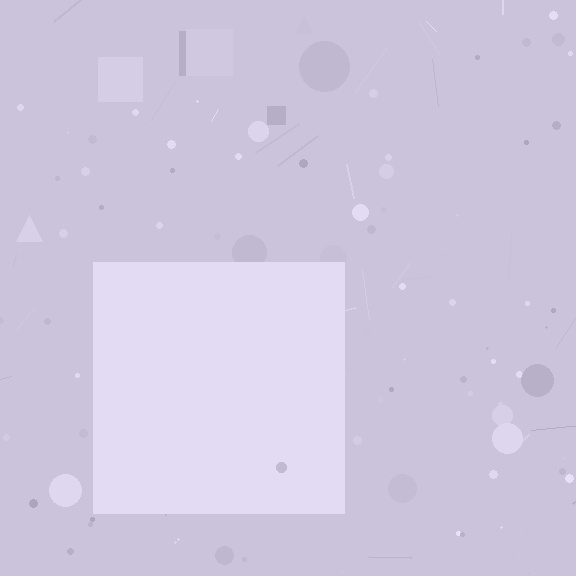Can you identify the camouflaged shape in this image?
The camouflaged shape is a square.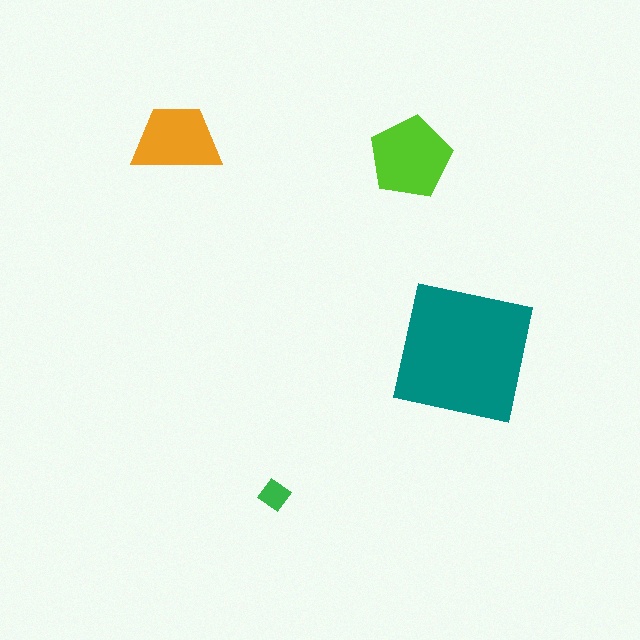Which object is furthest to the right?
The teal square is rightmost.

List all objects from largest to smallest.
The teal square, the lime pentagon, the orange trapezoid, the green diamond.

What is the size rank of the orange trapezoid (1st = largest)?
3rd.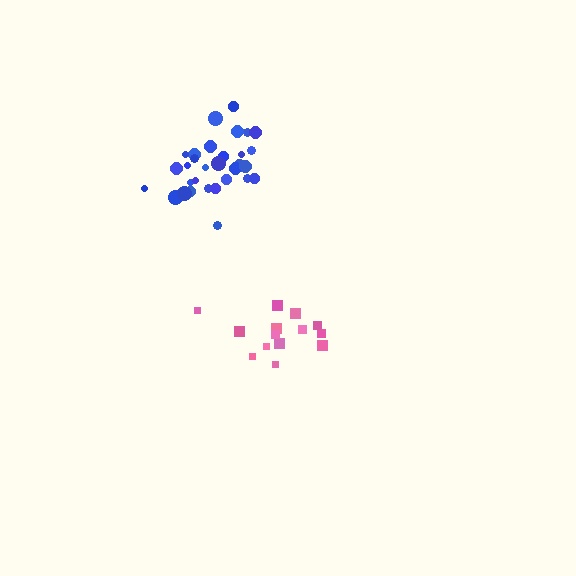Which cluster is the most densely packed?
Blue.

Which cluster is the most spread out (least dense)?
Pink.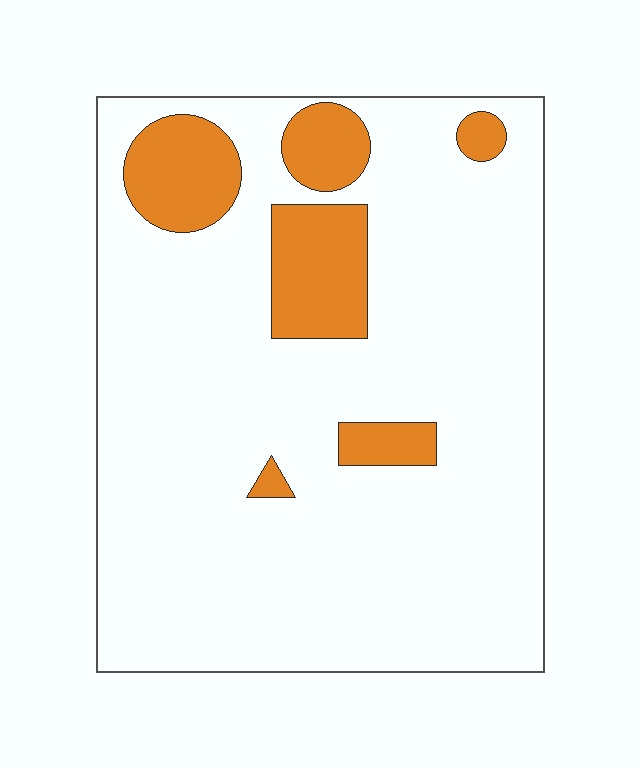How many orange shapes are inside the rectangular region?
6.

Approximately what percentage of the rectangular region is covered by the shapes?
Approximately 15%.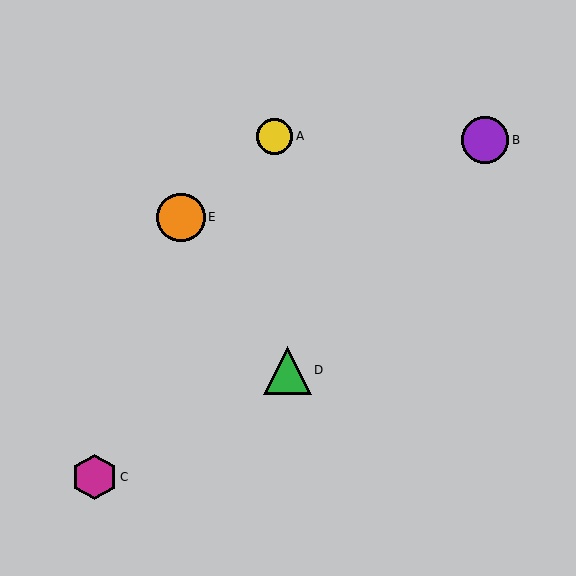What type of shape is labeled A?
Shape A is a yellow circle.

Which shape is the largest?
The orange circle (labeled E) is the largest.